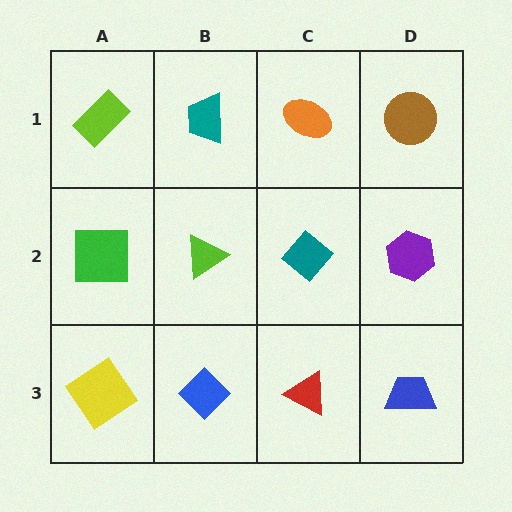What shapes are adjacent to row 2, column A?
A lime rectangle (row 1, column A), a yellow diamond (row 3, column A), a lime triangle (row 2, column B).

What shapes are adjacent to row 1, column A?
A green square (row 2, column A), a teal trapezoid (row 1, column B).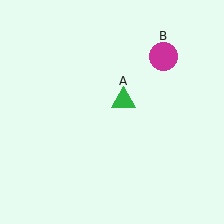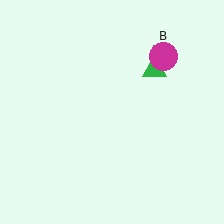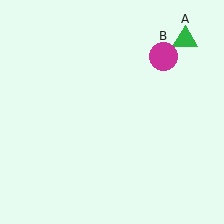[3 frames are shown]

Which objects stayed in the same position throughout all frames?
Magenta circle (object B) remained stationary.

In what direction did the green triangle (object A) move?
The green triangle (object A) moved up and to the right.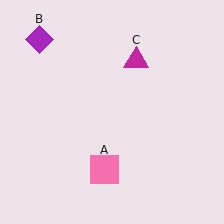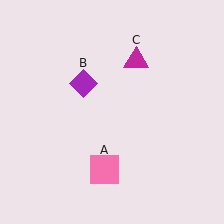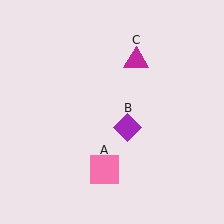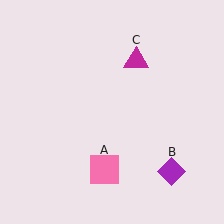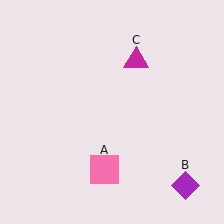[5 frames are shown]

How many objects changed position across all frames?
1 object changed position: purple diamond (object B).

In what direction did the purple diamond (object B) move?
The purple diamond (object B) moved down and to the right.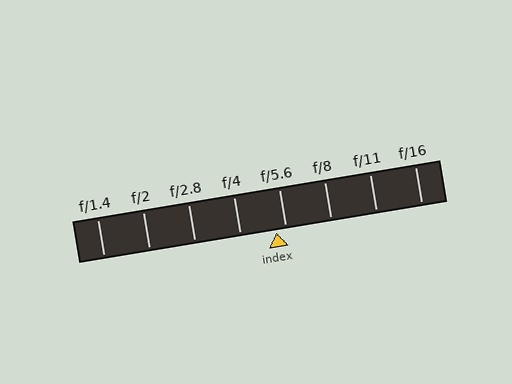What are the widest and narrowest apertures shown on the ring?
The widest aperture shown is f/1.4 and the narrowest is f/16.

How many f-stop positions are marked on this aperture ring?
There are 8 f-stop positions marked.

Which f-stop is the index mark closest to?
The index mark is closest to f/5.6.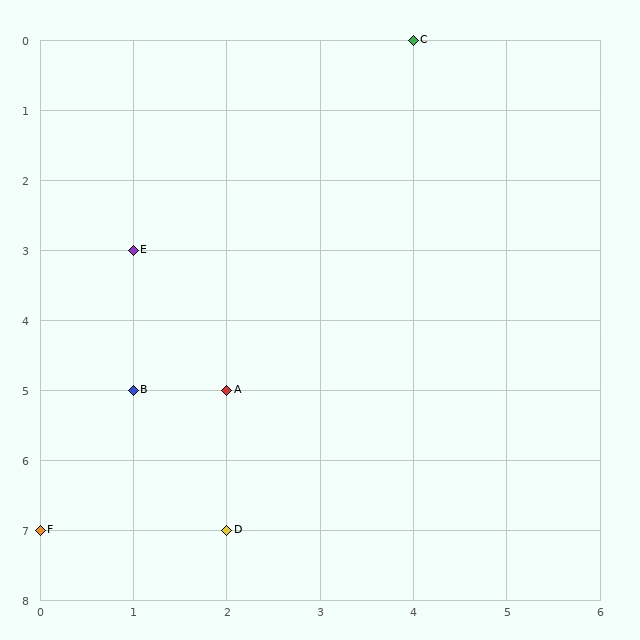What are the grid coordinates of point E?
Point E is at grid coordinates (1, 3).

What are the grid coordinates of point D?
Point D is at grid coordinates (2, 7).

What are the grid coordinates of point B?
Point B is at grid coordinates (1, 5).